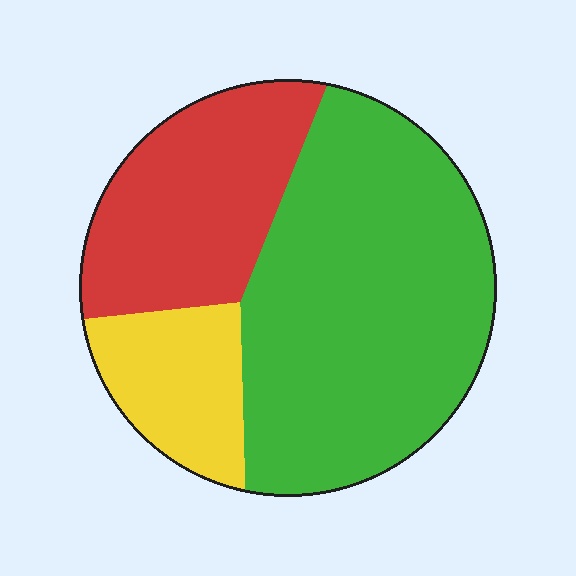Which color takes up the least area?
Yellow, at roughly 15%.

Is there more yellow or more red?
Red.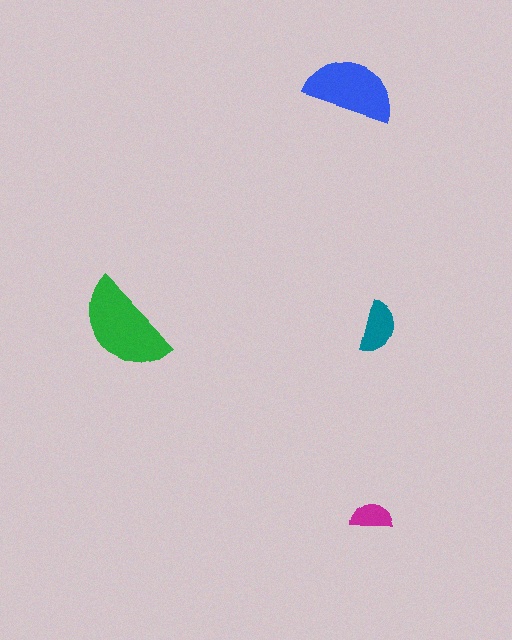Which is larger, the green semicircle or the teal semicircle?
The green one.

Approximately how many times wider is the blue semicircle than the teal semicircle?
About 1.5 times wider.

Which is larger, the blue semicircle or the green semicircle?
The green one.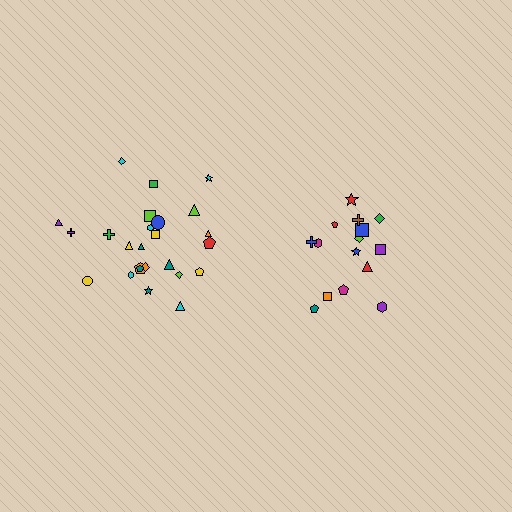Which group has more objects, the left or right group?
The left group.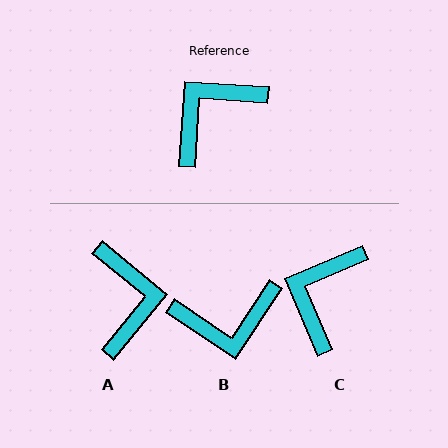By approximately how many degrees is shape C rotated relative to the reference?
Approximately 27 degrees counter-clockwise.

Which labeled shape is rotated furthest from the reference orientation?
B, about 150 degrees away.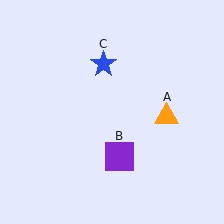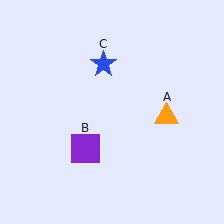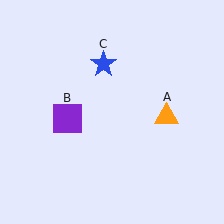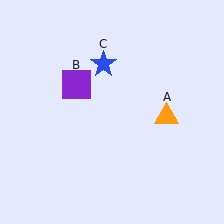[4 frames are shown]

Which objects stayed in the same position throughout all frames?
Orange triangle (object A) and blue star (object C) remained stationary.